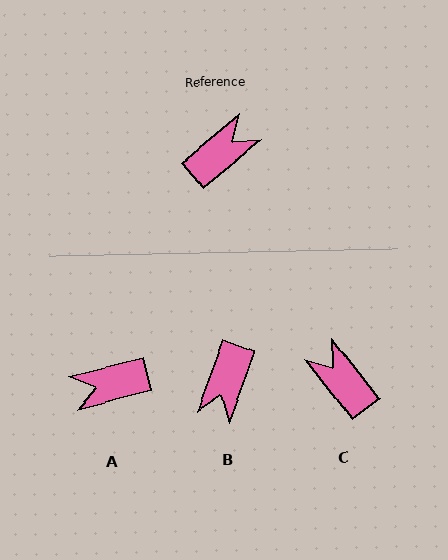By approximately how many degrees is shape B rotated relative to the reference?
Approximately 150 degrees clockwise.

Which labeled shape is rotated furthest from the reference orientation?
A, about 155 degrees away.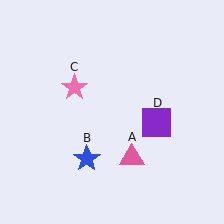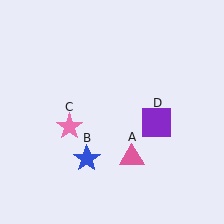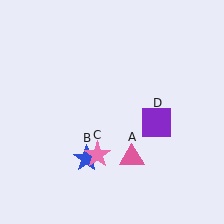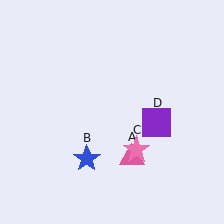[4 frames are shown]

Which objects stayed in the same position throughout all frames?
Pink triangle (object A) and blue star (object B) and purple square (object D) remained stationary.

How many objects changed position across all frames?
1 object changed position: pink star (object C).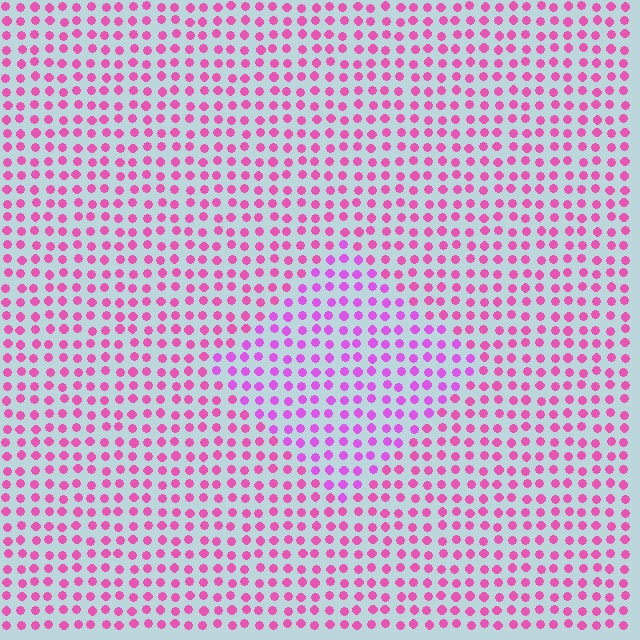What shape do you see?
I see a diamond.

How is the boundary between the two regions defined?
The boundary is defined purely by a slight shift in hue (about 26 degrees). Spacing, size, and orientation are identical on both sides.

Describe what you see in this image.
The image is filled with small pink elements in a uniform arrangement. A diamond-shaped region is visible where the elements are tinted to a slightly different hue, forming a subtle color boundary.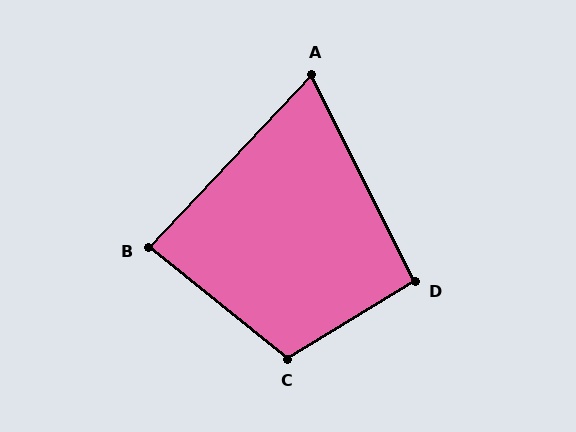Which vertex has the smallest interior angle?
A, at approximately 70 degrees.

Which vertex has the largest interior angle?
C, at approximately 110 degrees.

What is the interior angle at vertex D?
Approximately 95 degrees (approximately right).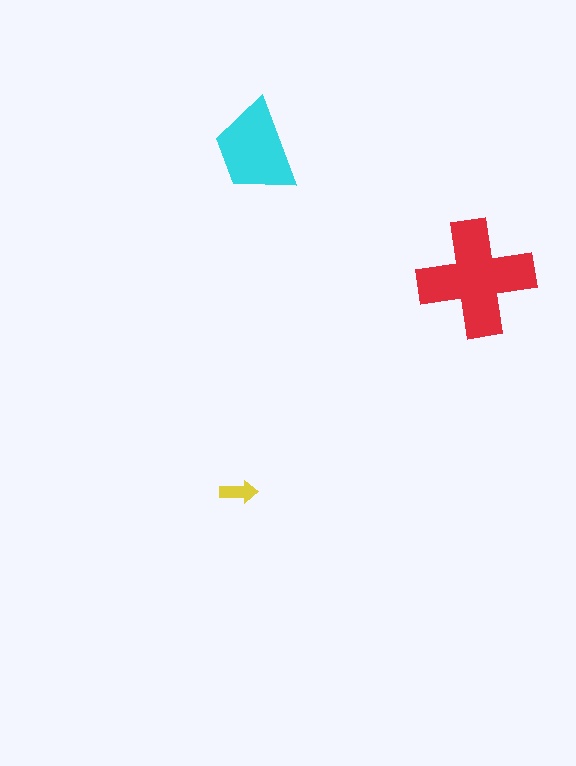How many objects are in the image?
There are 3 objects in the image.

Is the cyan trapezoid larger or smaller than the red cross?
Smaller.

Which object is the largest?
The red cross.